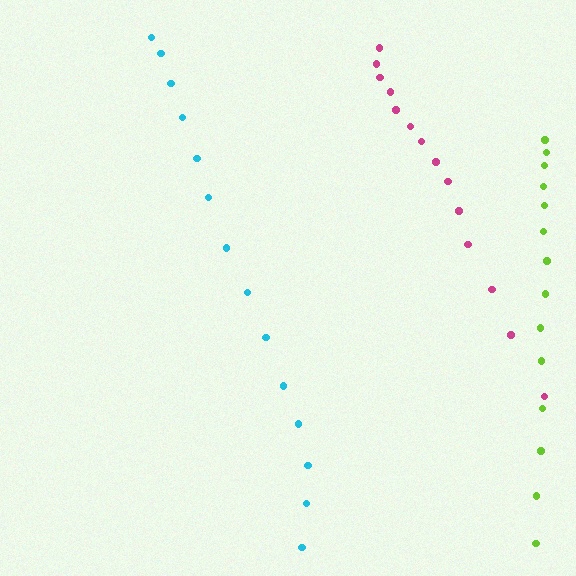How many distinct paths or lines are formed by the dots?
There are 3 distinct paths.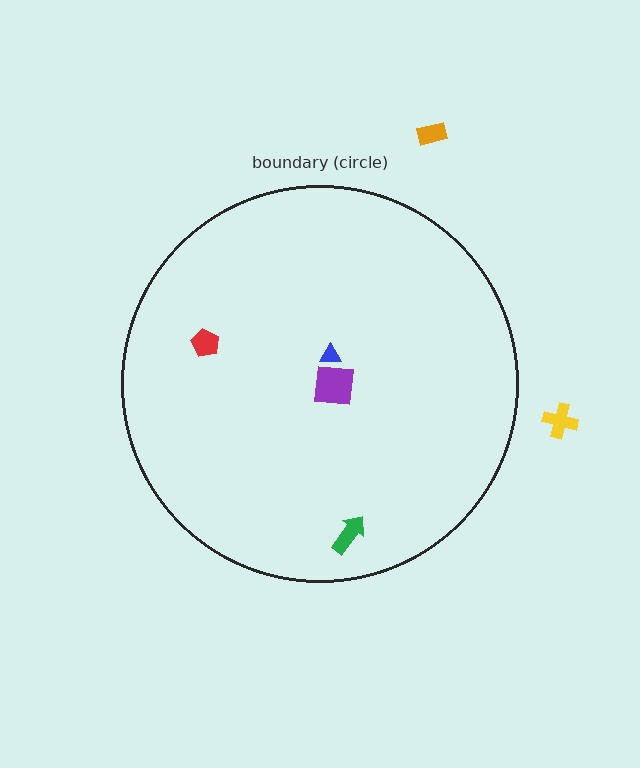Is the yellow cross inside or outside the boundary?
Outside.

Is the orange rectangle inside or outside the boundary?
Outside.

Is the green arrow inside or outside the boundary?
Inside.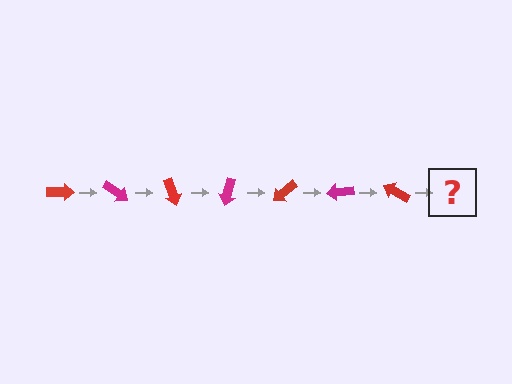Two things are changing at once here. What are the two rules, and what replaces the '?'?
The two rules are that it rotates 35 degrees each step and the color cycles through red and magenta. The '?' should be a magenta arrow, rotated 245 degrees from the start.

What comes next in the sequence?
The next element should be a magenta arrow, rotated 245 degrees from the start.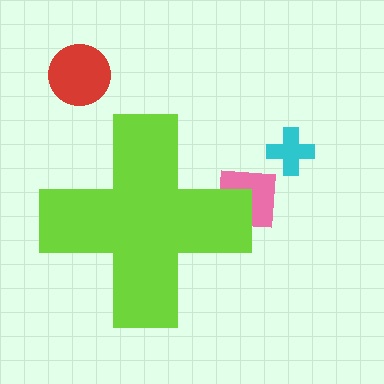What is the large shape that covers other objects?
A lime cross.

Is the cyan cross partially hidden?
No, the cyan cross is fully visible.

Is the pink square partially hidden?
Yes, the pink square is partially hidden behind the lime cross.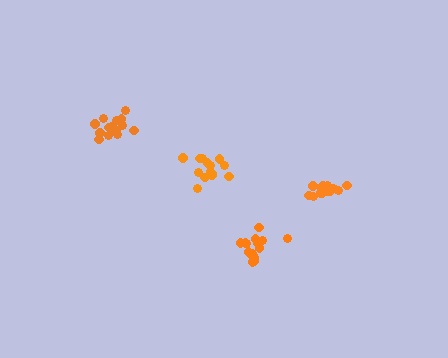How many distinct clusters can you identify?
There are 4 distinct clusters.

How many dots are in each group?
Group 1: 15 dots, Group 2: 17 dots, Group 3: 14 dots, Group 4: 14 dots (60 total).